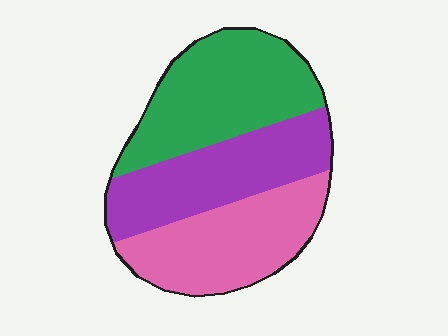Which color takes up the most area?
Green, at roughly 35%.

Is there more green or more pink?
Green.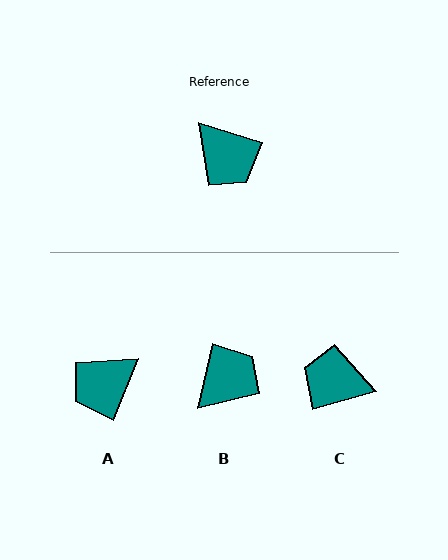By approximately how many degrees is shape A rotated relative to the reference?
Approximately 94 degrees clockwise.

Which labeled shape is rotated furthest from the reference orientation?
C, about 146 degrees away.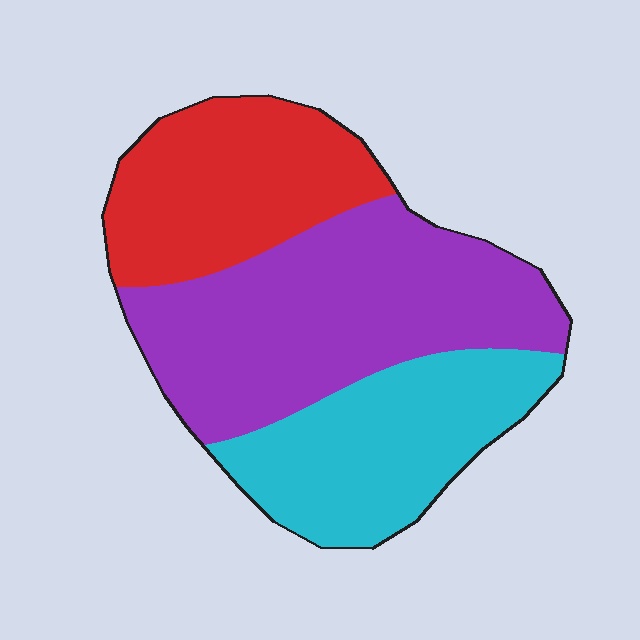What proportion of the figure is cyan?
Cyan covers roughly 30% of the figure.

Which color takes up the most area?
Purple, at roughly 45%.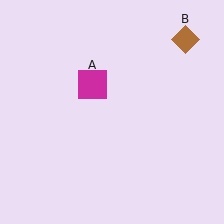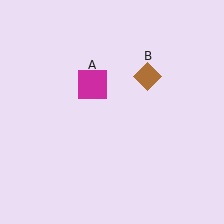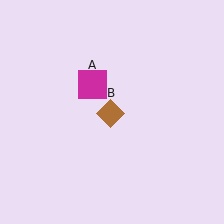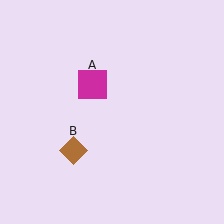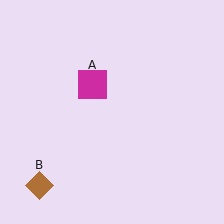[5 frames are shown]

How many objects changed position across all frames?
1 object changed position: brown diamond (object B).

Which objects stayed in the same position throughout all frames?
Magenta square (object A) remained stationary.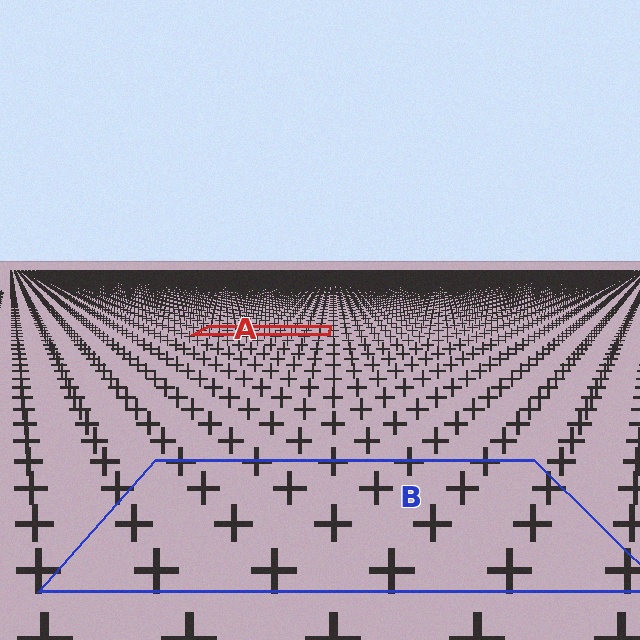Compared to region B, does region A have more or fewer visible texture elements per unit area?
Region A has more texture elements per unit area — they are packed more densely because it is farther away.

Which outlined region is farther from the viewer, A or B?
Region A is farther from the viewer — the texture elements inside it appear smaller and more densely packed.